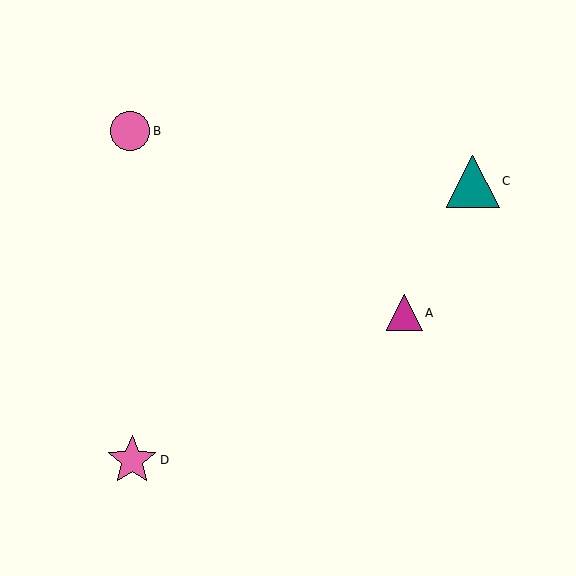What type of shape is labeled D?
Shape D is a pink star.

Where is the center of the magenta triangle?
The center of the magenta triangle is at (404, 313).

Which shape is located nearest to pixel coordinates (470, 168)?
The teal triangle (labeled C) at (473, 181) is nearest to that location.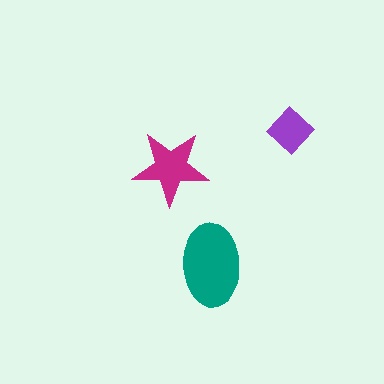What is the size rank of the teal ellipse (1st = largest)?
1st.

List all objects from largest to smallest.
The teal ellipse, the magenta star, the purple diamond.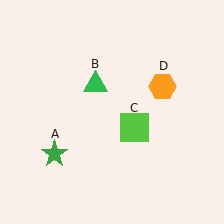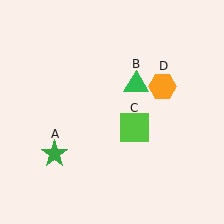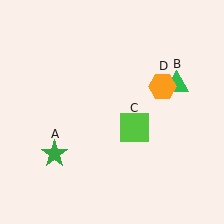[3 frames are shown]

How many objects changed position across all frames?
1 object changed position: green triangle (object B).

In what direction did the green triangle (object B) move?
The green triangle (object B) moved right.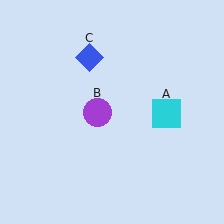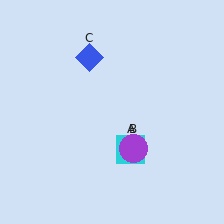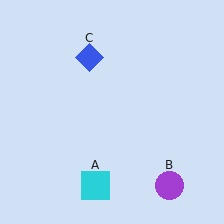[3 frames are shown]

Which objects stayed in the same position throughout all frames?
Blue diamond (object C) remained stationary.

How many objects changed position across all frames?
2 objects changed position: cyan square (object A), purple circle (object B).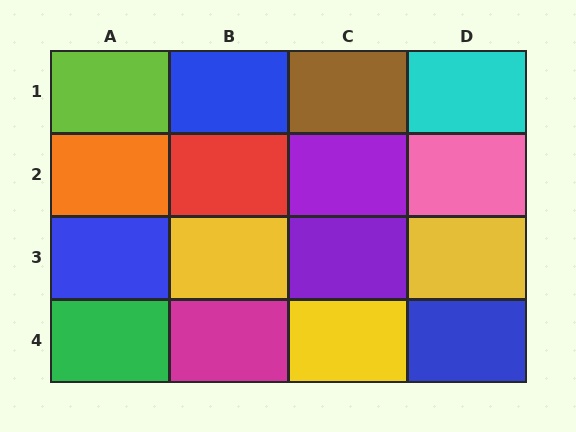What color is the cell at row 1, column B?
Blue.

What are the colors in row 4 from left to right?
Green, magenta, yellow, blue.